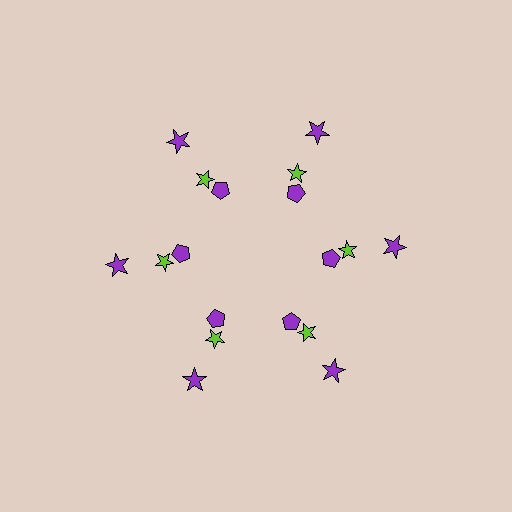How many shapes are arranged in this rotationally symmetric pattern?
There are 18 shapes, arranged in 6 groups of 3.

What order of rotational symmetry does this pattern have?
This pattern has 6-fold rotational symmetry.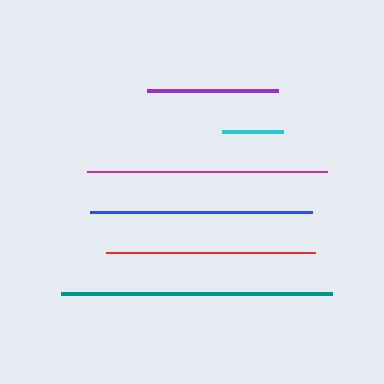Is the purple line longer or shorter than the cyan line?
The purple line is longer than the cyan line.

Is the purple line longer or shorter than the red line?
The red line is longer than the purple line.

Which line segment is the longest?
The teal line is the longest at approximately 270 pixels.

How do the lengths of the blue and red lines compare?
The blue and red lines are approximately the same length.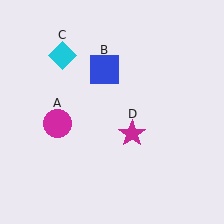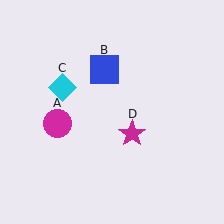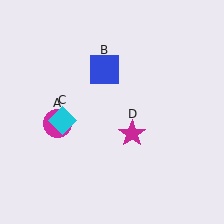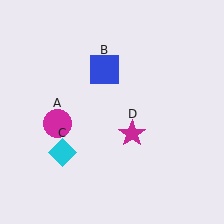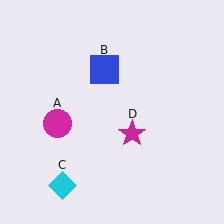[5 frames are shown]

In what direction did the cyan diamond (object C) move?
The cyan diamond (object C) moved down.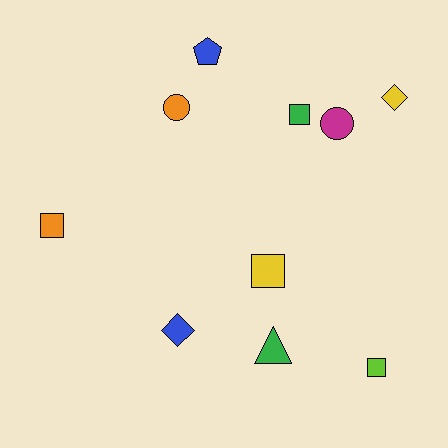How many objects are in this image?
There are 10 objects.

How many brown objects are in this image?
There are no brown objects.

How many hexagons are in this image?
There are no hexagons.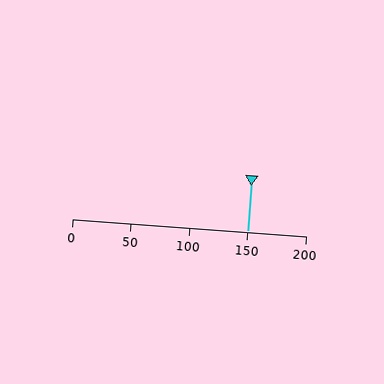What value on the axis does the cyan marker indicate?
The marker indicates approximately 150.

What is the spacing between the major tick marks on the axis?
The major ticks are spaced 50 apart.